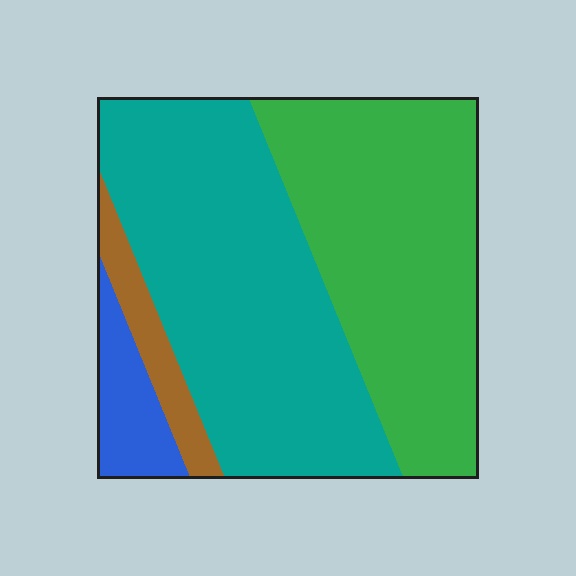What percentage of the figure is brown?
Brown takes up about one tenth (1/10) of the figure.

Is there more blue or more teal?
Teal.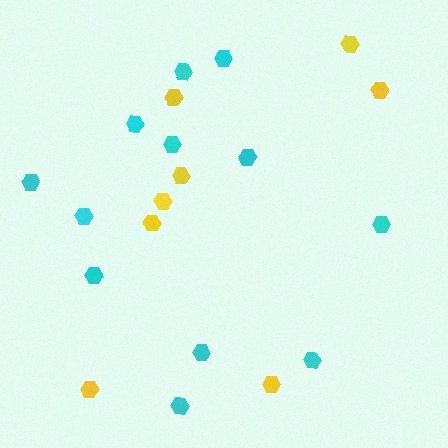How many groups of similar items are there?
There are 2 groups: one group of cyan hexagons (12) and one group of yellow hexagons (8).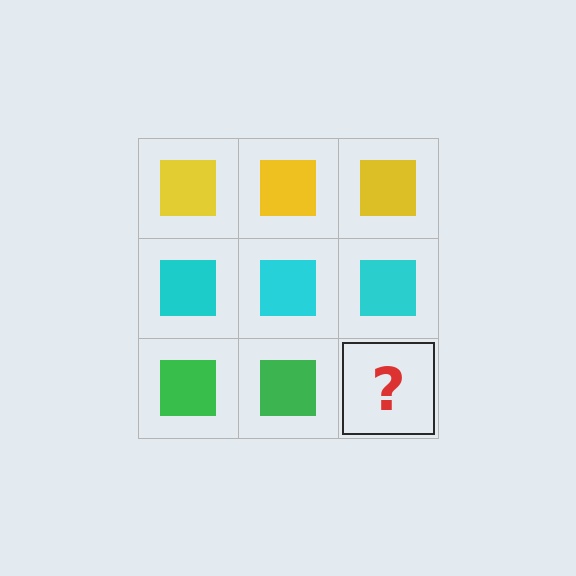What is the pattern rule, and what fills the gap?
The rule is that each row has a consistent color. The gap should be filled with a green square.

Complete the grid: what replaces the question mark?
The question mark should be replaced with a green square.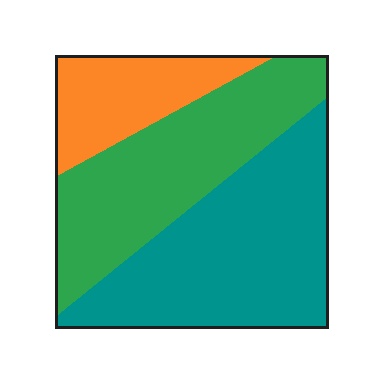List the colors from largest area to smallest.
From largest to smallest: teal, green, orange.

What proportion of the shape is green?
Green covers roughly 35% of the shape.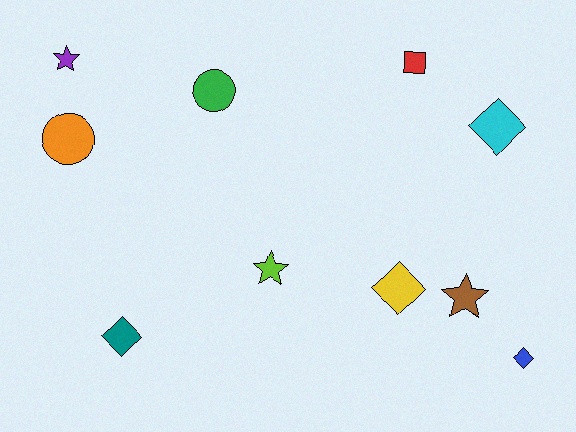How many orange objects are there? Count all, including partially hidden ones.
There is 1 orange object.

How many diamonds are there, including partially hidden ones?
There are 4 diamonds.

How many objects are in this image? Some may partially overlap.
There are 10 objects.